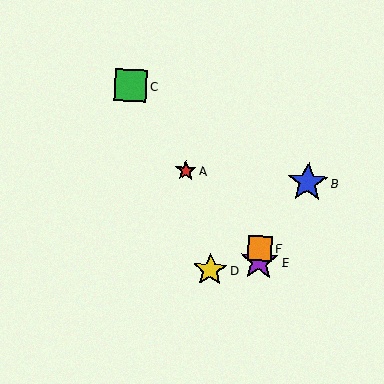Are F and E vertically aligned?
Yes, both are at x≈260.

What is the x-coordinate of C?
Object C is at x≈131.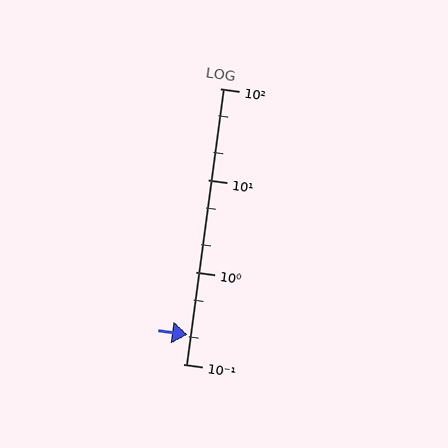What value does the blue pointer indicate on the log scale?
The pointer indicates approximately 0.21.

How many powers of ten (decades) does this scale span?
The scale spans 3 decades, from 0.1 to 100.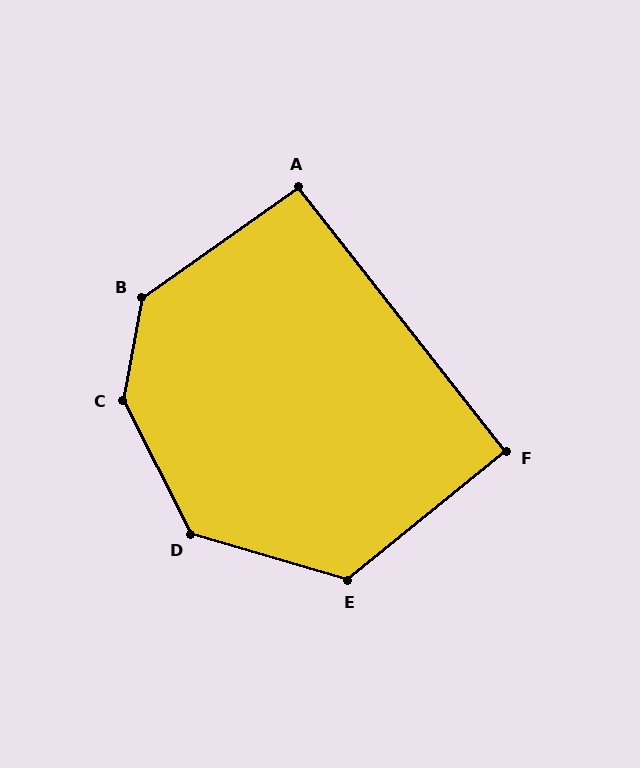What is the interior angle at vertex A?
Approximately 93 degrees (approximately right).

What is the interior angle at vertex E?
Approximately 125 degrees (obtuse).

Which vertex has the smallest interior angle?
F, at approximately 91 degrees.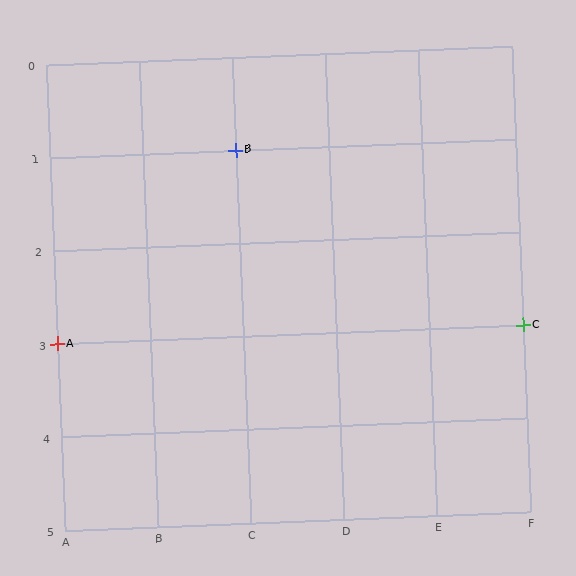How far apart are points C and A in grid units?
Points C and A are 5 columns apart.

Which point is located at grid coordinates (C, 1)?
Point B is at (C, 1).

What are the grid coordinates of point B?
Point B is at grid coordinates (C, 1).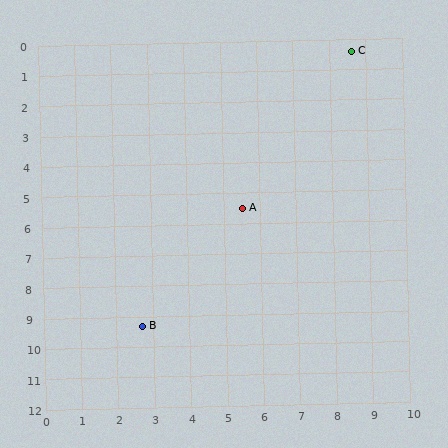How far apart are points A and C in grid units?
Points A and C are about 6.0 grid units apart.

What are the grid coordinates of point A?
Point A is at approximately (5.5, 5.5).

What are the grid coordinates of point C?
Point C is at approximately (8.6, 0.4).